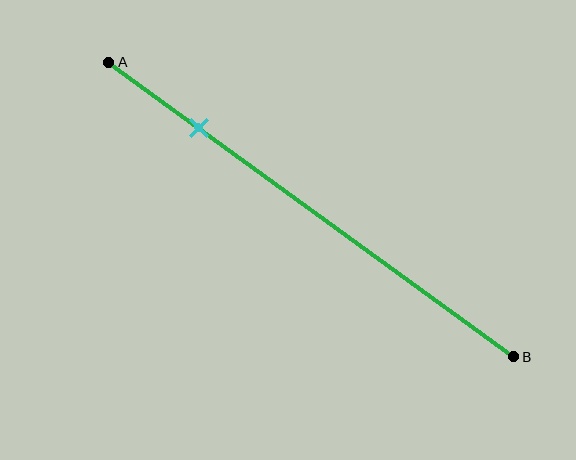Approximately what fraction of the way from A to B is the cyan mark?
The cyan mark is approximately 20% of the way from A to B.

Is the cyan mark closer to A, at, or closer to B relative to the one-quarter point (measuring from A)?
The cyan mark is approximately at the one-quarter point of segment AB.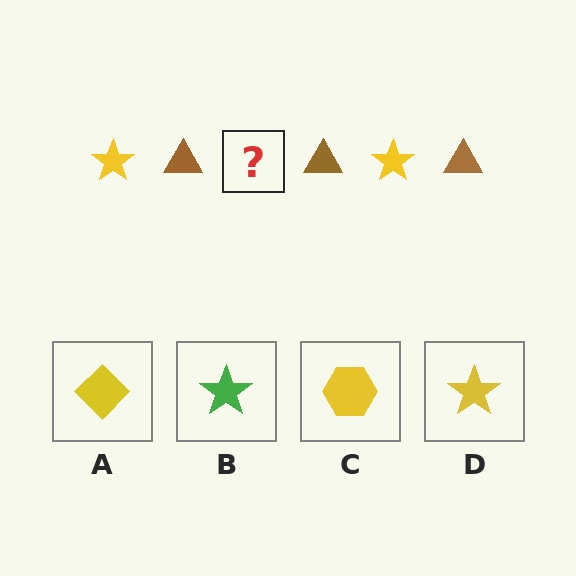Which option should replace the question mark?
Option D.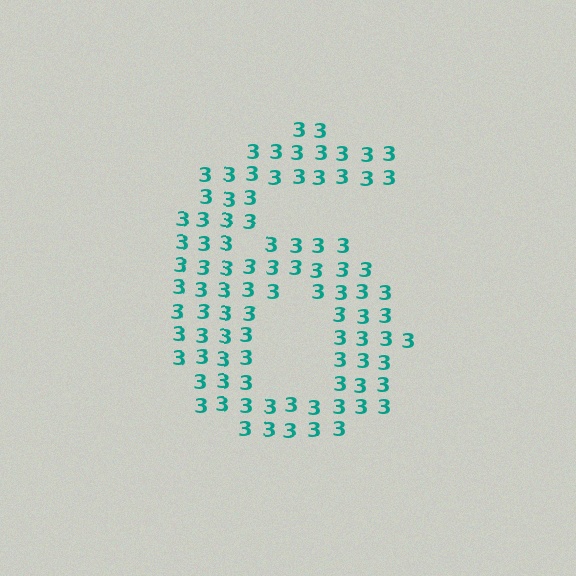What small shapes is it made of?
It is made of small digit 3's.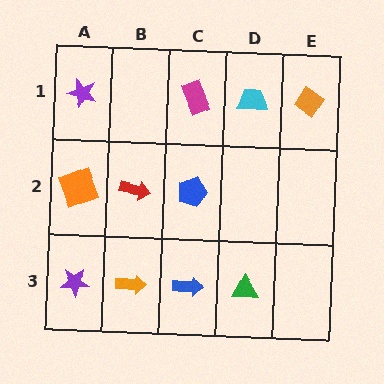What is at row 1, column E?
An orange diamond.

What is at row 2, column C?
A blue pentagon.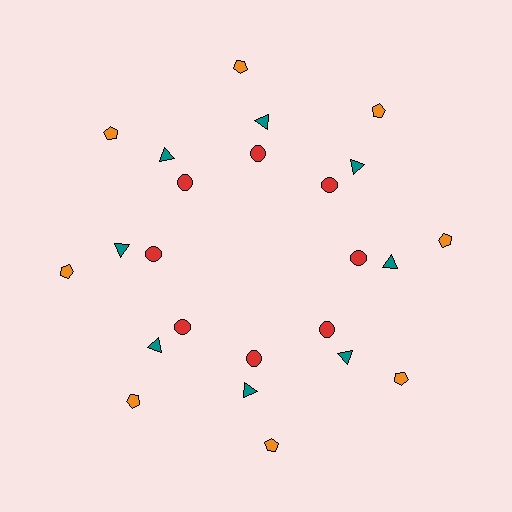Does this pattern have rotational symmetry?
Yes, this pattern has 8-fold rotational symmetry. It looks the same after rotating 45 degrees around the center.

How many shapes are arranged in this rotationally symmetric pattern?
There are 24 shapes, arranged in 8 groups of 3.